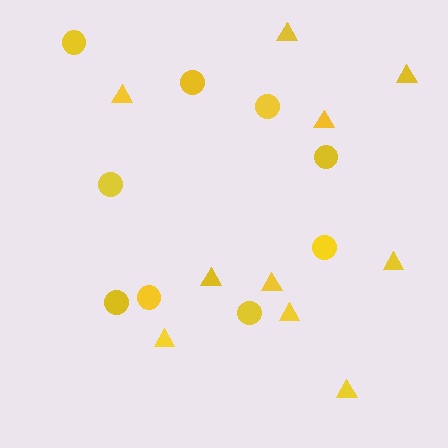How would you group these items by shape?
There are 2 groups: one group of triangles (10) and one group of circles (9).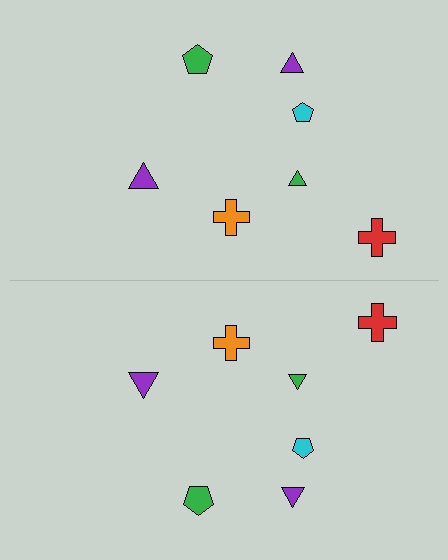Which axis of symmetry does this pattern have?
The pattern has a horizontal axis of symmetry running through the center of the image.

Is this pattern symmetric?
Yes, this pattern has bilateral (reflection) symmetry.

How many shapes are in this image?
There are 14 shapes in this image.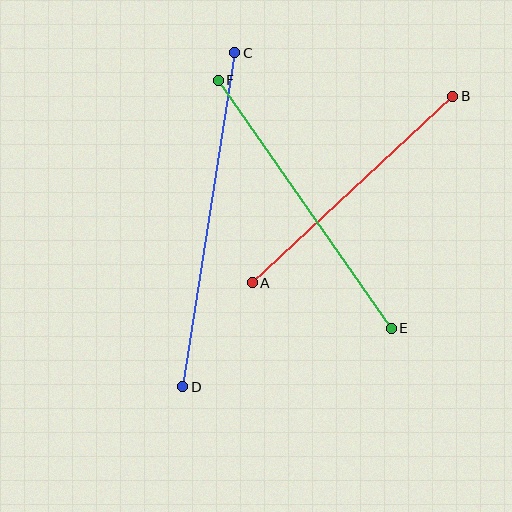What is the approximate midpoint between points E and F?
The midpoint is at approximately (305, 204) pixels.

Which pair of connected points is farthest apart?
Points C and D are farthest apart.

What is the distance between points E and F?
The distance is approximately 302 pixels.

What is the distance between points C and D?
The distance is approximately 338 pixels.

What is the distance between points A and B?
The distance is approximately 274 pixels.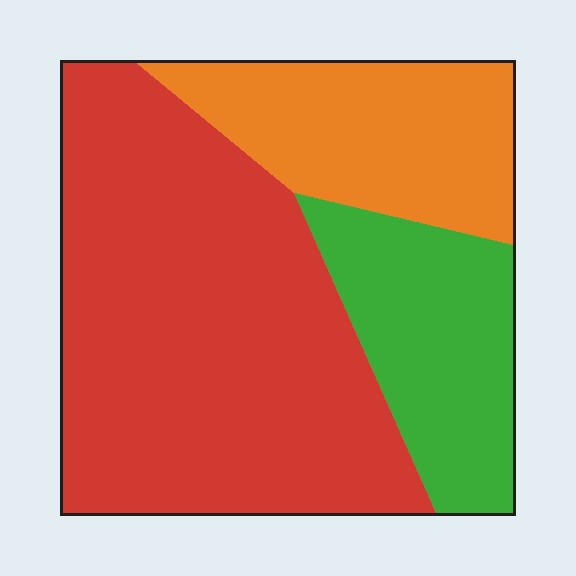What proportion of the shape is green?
Green takes up about one fifth (1/5) of the shape.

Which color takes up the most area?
Red, at roughly 55%.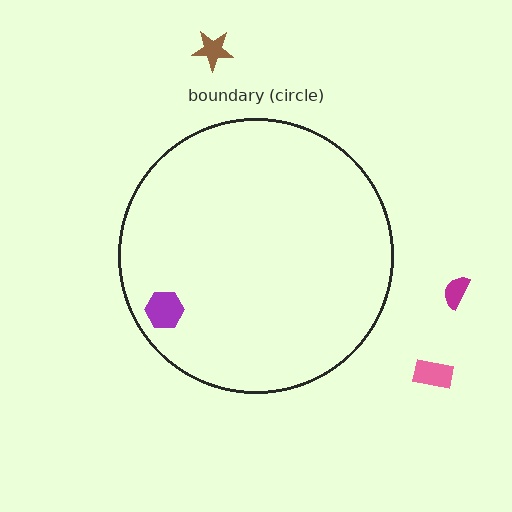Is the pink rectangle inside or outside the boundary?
Outside.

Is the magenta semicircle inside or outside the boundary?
Outside.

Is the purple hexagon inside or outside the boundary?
Inside.